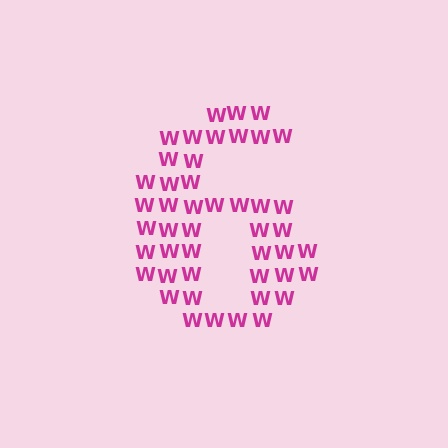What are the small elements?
The small elements are letter W's.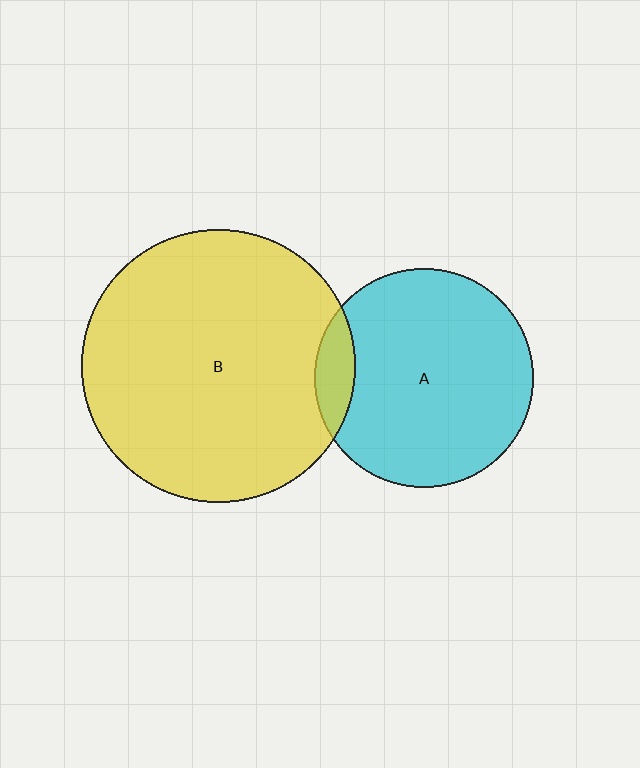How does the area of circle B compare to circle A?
Approximately 1.6 times.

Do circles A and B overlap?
Yes.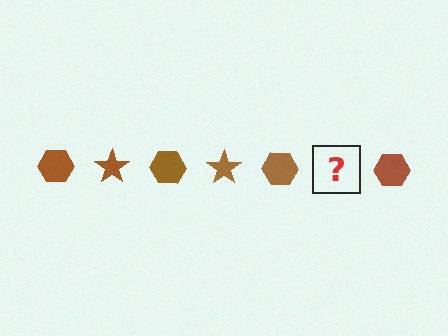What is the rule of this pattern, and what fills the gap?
The rule is that the pattern cycles through hexagon, star shapes in brown. The gap should be filled with a brown star.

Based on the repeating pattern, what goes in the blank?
The blank should be a brown star.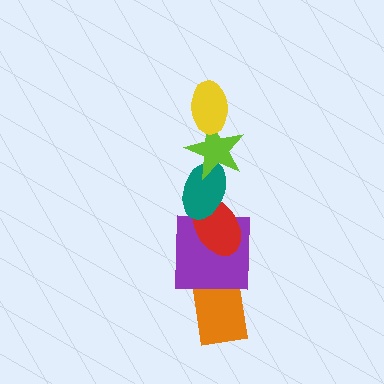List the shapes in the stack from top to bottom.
From top to bottom: the yellow ellipse, the lime star, the teal ellipse, the red ellipse, the purple square, the orange rectangle.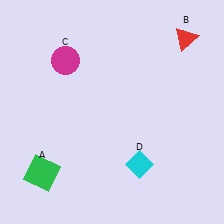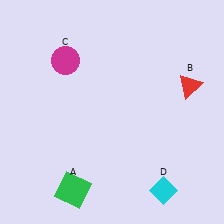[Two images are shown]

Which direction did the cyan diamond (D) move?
The cyan diamond (D) moved down.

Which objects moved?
The objects that moved are: the green square (A), the red triangle (B), the cyan diamond (D).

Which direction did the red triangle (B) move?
The red triangle (B) moved down.